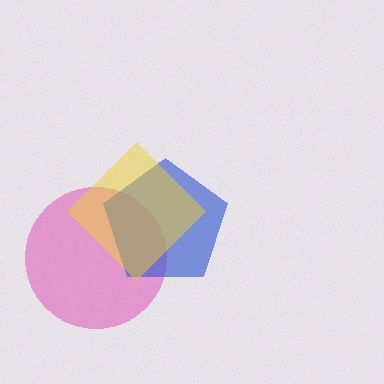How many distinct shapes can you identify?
There are 3 distinct shapes: a pink circle, a blue pentagon, a yellow diamond.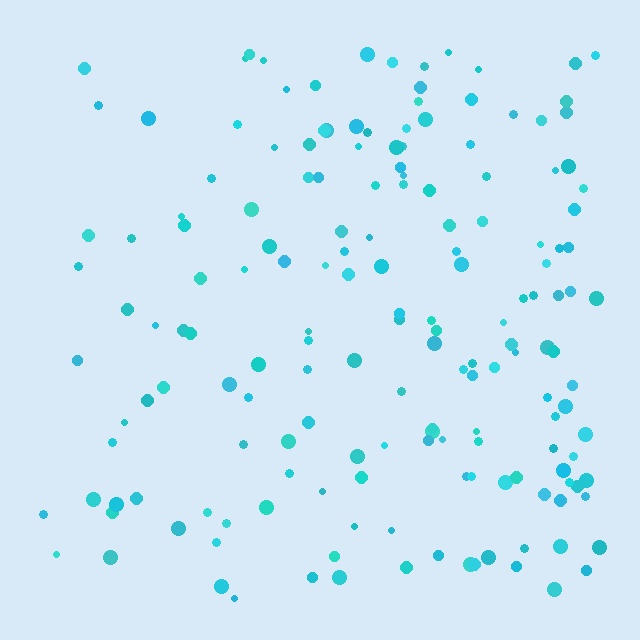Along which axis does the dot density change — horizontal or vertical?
Horizontal.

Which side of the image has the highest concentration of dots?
The right.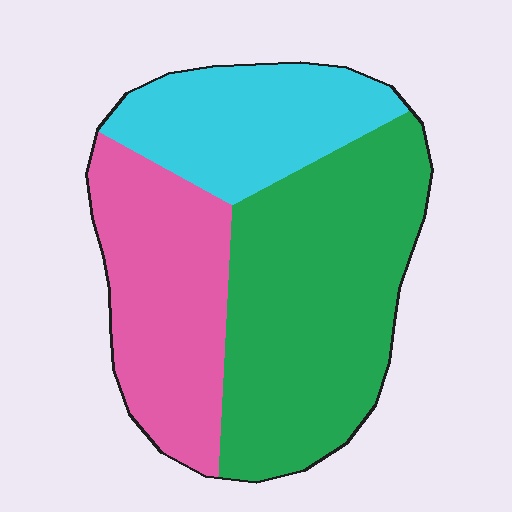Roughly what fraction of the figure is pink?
Pink covers roughly 30% of the figure.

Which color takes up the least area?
Cyan, at roughly 25%.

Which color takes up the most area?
Green, at roughly 45%.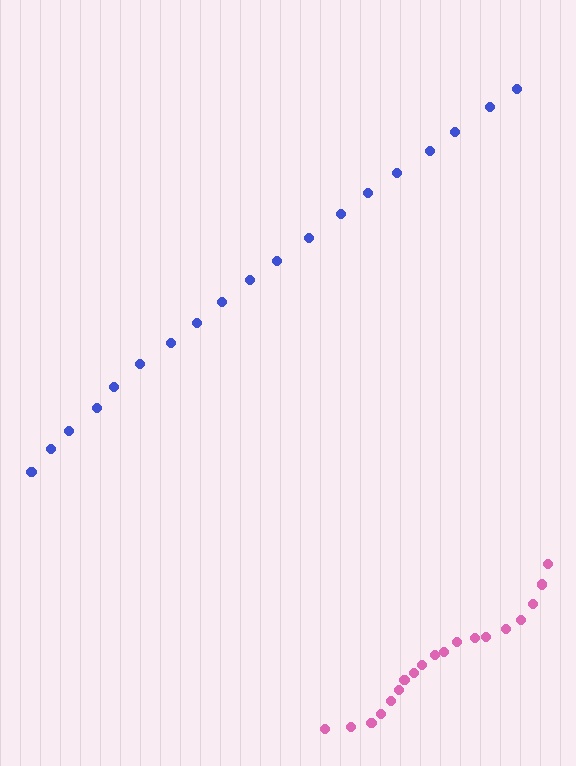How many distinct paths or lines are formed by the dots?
There are 2 distinct paths.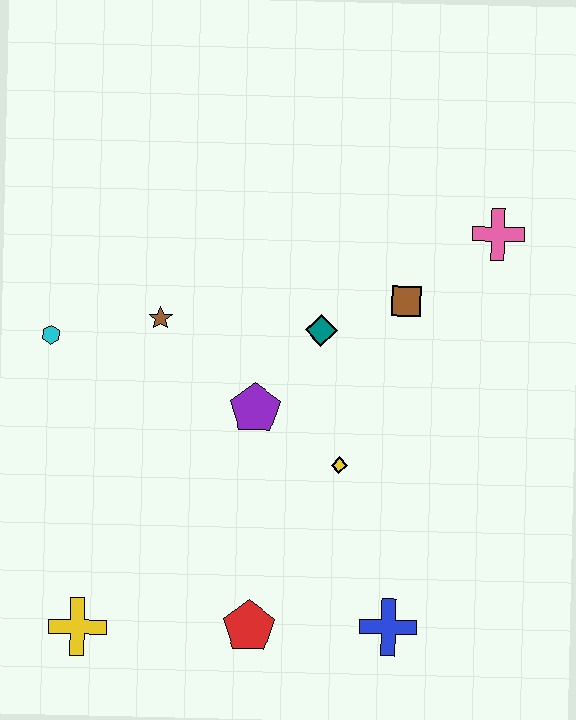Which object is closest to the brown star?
The cyan hexagon is closest to the brown star.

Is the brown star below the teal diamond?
No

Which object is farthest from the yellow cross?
The pink cross is farthest from the yellow cross.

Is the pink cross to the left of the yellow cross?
No